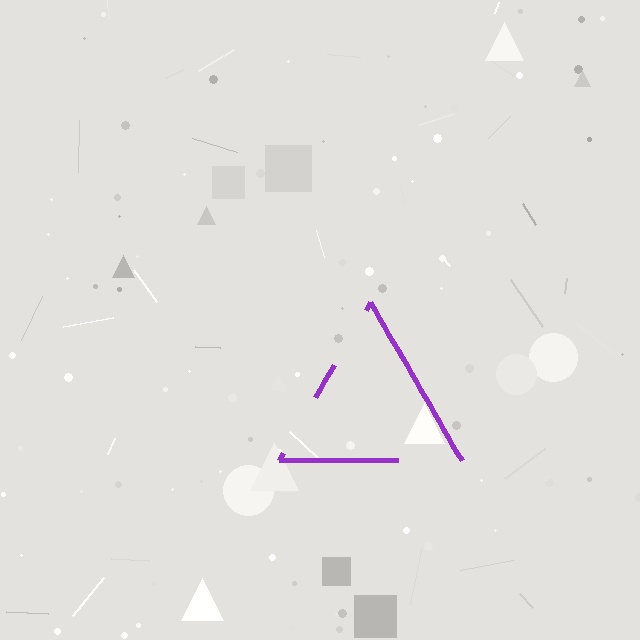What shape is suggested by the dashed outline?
The dashed outline suggests a triangle.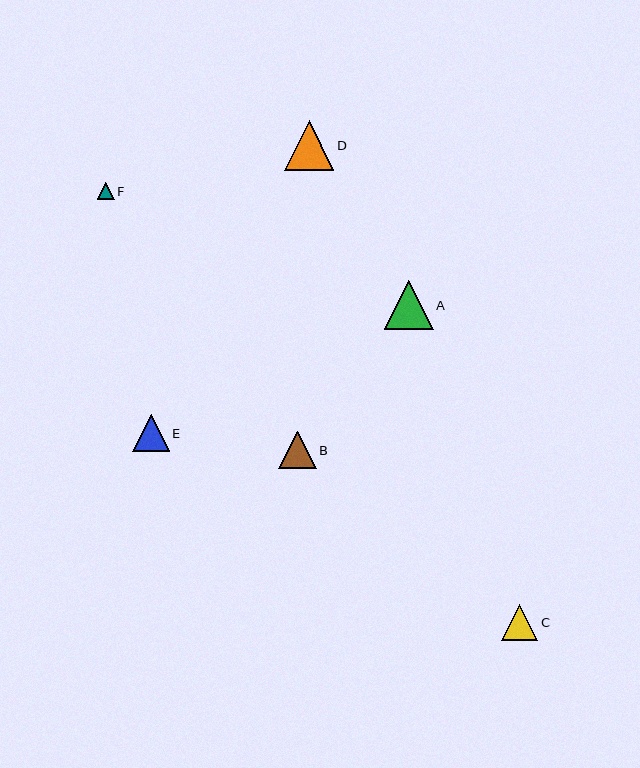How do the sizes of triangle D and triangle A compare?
Triangle D and triangle A are approximately the same size.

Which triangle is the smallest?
Triangle F is the smallest with a size of approximately 17 pixels.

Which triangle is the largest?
Triangle D is the largest with a size of approximately 49 pixels.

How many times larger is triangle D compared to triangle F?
Triangle D is approximately 2.9 times the size of triangle F.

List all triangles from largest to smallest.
From largest to smallest: D, A, B, E, C, F.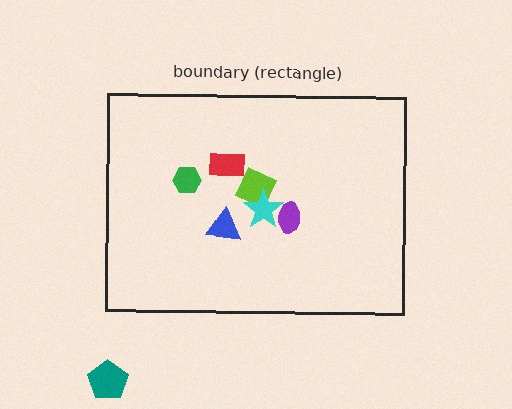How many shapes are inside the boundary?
6 inside, 1 outside.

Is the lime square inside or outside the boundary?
Inside.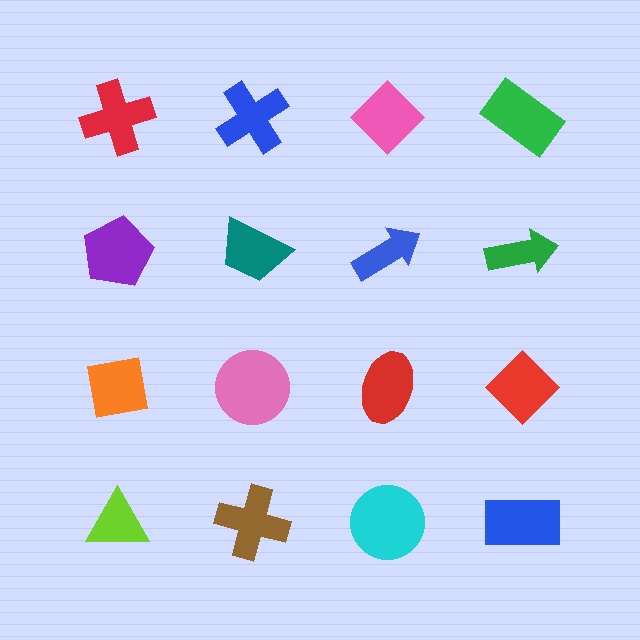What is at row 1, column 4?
A green rectangle.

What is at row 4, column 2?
A brown cross.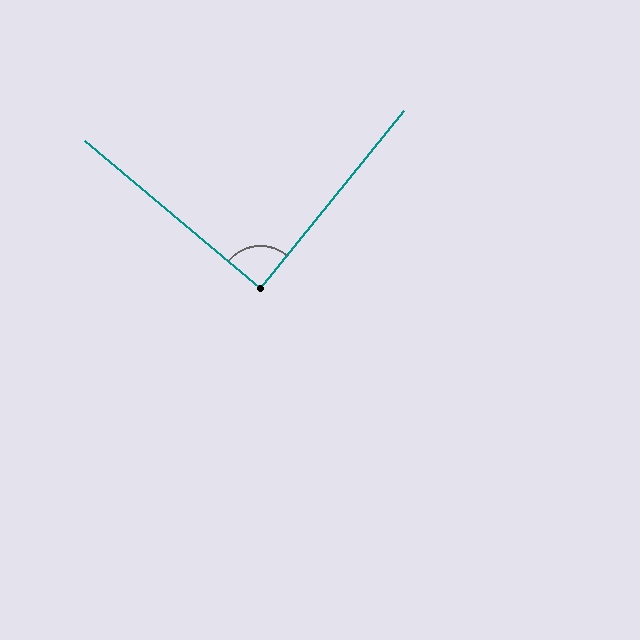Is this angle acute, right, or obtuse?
It is approximately a right angle.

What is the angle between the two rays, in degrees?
Approximately 89 degrees.